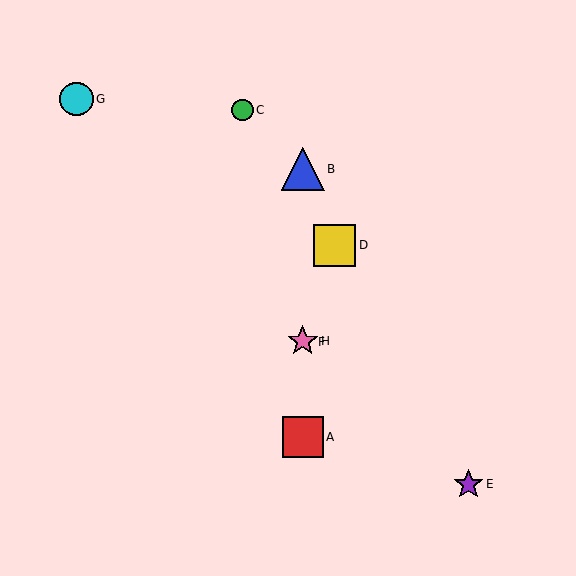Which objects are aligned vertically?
Objects A, B, F, H are aligned vertically.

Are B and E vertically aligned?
No, B is at x≈303 and E is at x≈468.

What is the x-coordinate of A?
Object A is at x≈303.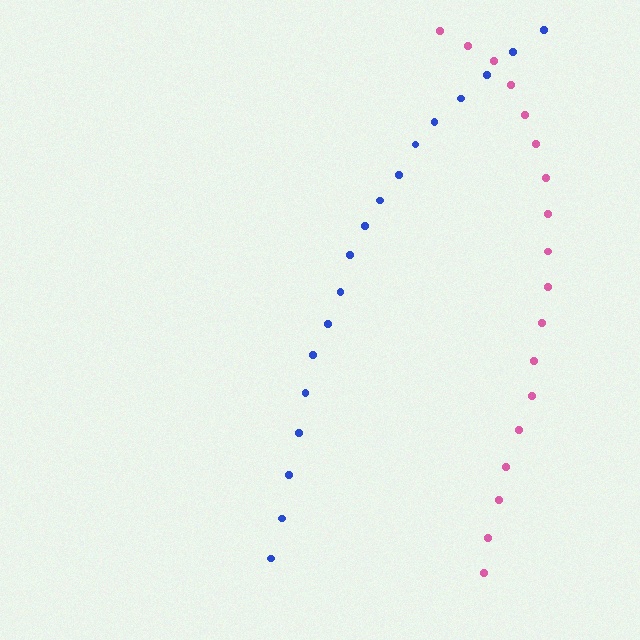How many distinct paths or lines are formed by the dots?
There are 2 distinct paths.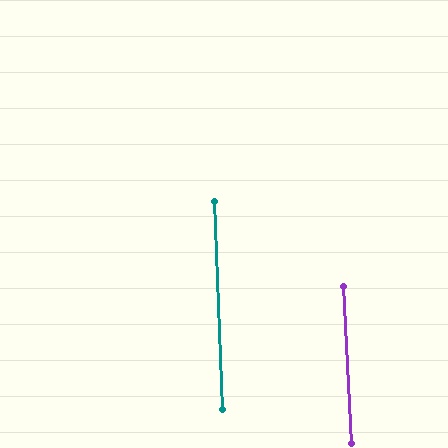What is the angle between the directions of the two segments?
Approximately 1 degree.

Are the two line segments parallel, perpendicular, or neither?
Parallel — their directions differ by only 0.6°.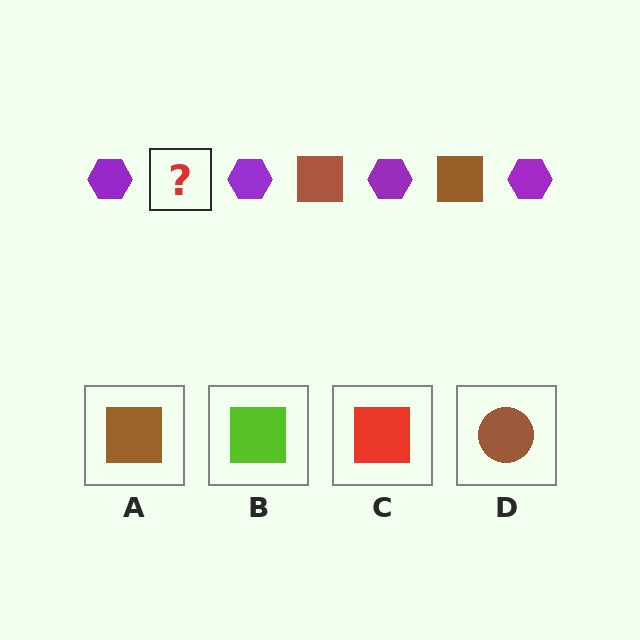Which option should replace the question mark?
Option A.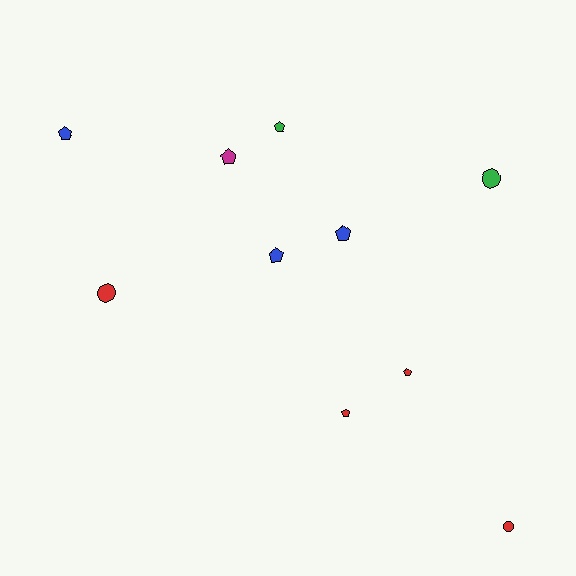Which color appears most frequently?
Red, with 4 objects.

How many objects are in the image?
There are 10 objects.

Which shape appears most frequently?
Pentagon, with 7 objects.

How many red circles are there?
There are 2 red circles.